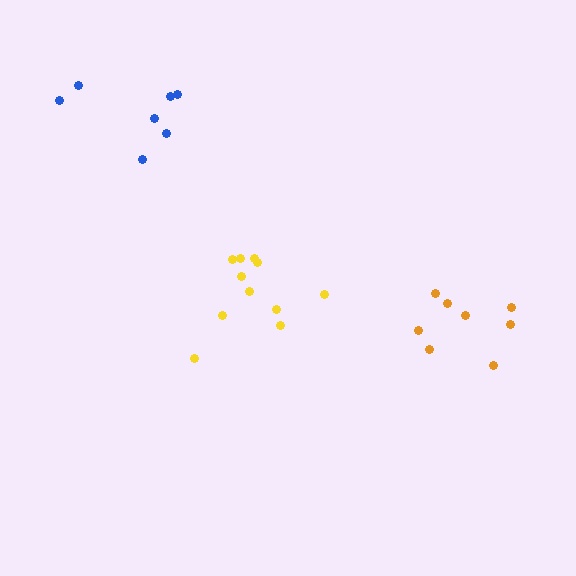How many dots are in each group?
Group 1: 8 dots, Group 2: 7 dots, Group 3: 11 dots (26 total).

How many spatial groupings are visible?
There are 3 spatial groupings.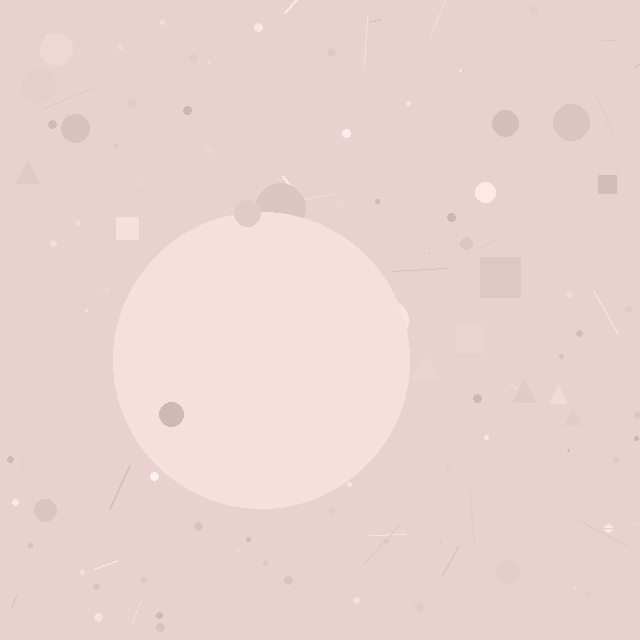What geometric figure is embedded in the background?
A circle is embedded in the background.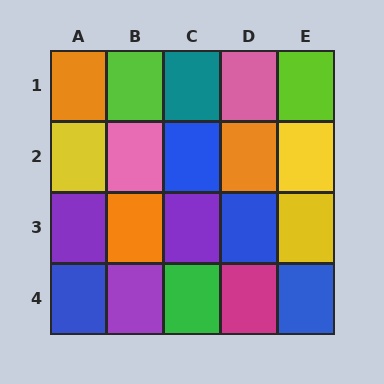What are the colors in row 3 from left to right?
Purple, orange, purple, blue, yellow.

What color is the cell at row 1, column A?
Orange.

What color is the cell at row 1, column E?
Lime.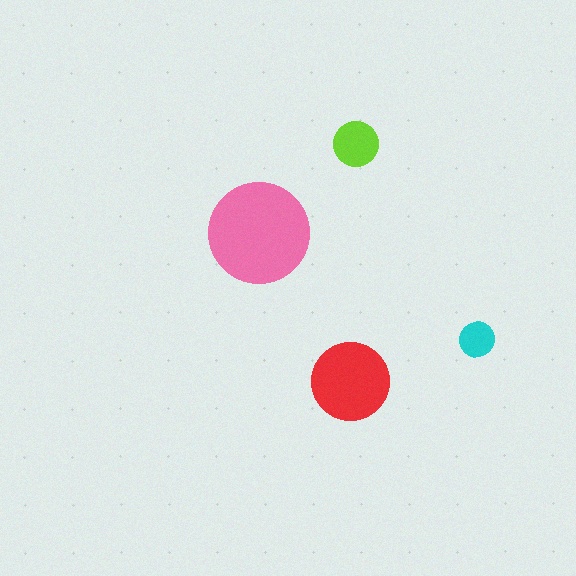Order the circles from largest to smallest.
the pink one, the red one, the lime one, the cyan one.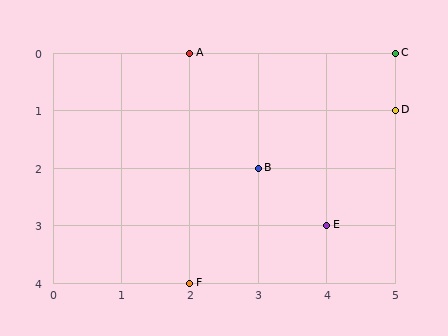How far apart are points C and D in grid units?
Points C and D are 1 row apart.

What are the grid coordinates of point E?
Point E is at grid coordinates (4, 3).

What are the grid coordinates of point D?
Point D is at grid coordinates (5, 1).